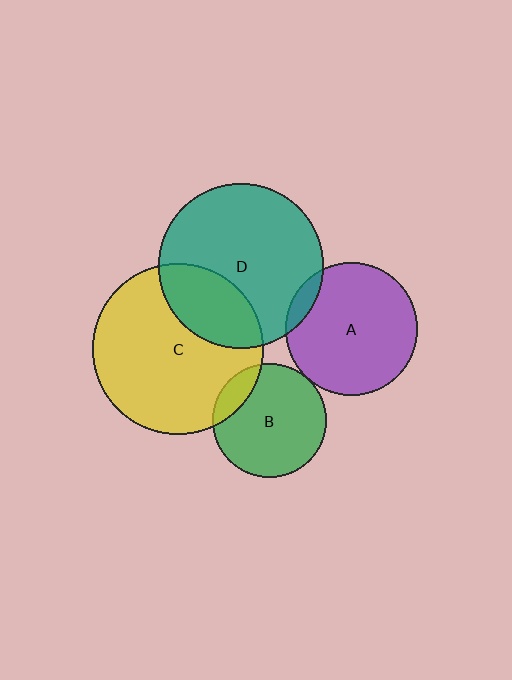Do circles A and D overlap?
Yes.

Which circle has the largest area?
Circle C (yellow).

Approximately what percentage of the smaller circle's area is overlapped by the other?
Approximately 10%.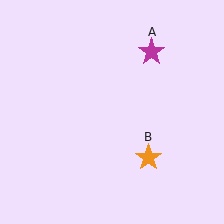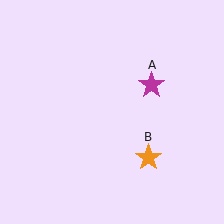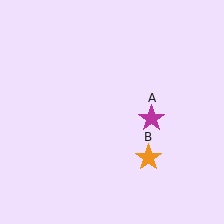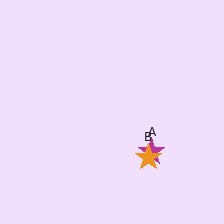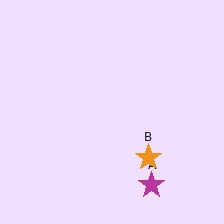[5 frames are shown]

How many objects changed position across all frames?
1 object changed position: magenta star (object A).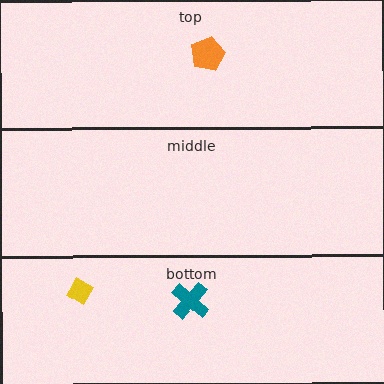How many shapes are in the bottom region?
2.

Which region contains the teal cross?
The bottom region.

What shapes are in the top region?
The orange pentagon.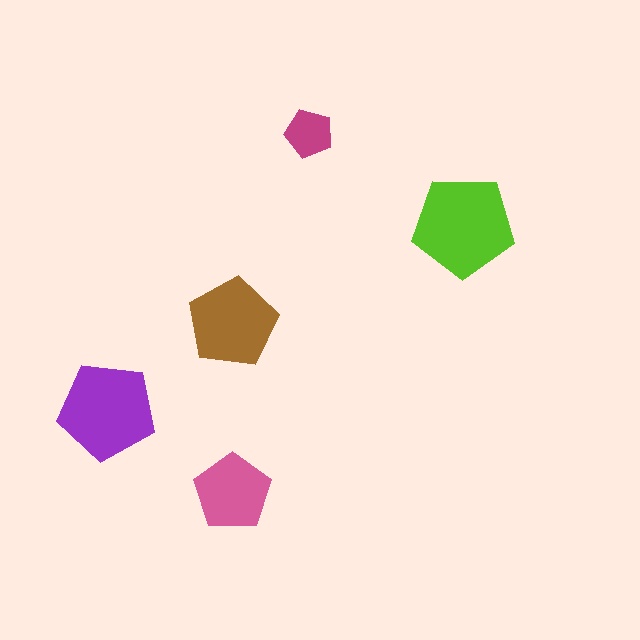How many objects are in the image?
There are 5 objects in the image.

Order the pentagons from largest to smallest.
the lime one, the purple one, the brown one, the pink one, the magenta one.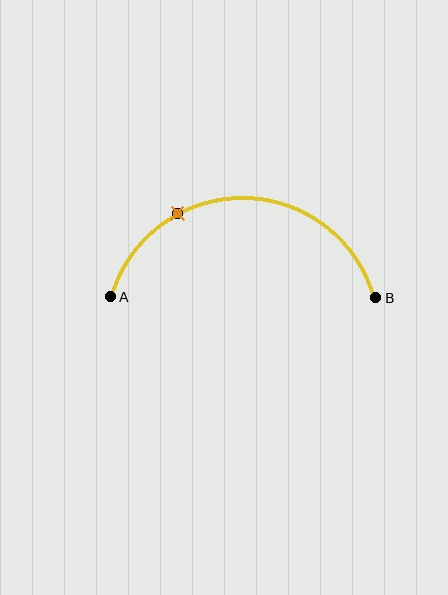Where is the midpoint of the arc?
The arc midpoint is the point on the curve farthest from the straight line joining A and B. It sits above that line.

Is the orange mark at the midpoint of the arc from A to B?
No. The orange mark lies on the arc but is closer to endpoint A. The arc midpoint would be at the point on the curve equidistant along the arc from both A and B.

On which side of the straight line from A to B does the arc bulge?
The arc bulges above the straight line connecting A and B.